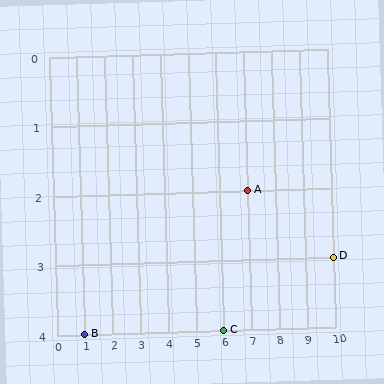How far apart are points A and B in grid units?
Points A and B are 6 columns and 2 rows apart (about 6.3 grid units diagonally).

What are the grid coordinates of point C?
Point C is at grid coordinates (6, 4).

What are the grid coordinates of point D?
Point D is at grid coordinates (10, 3).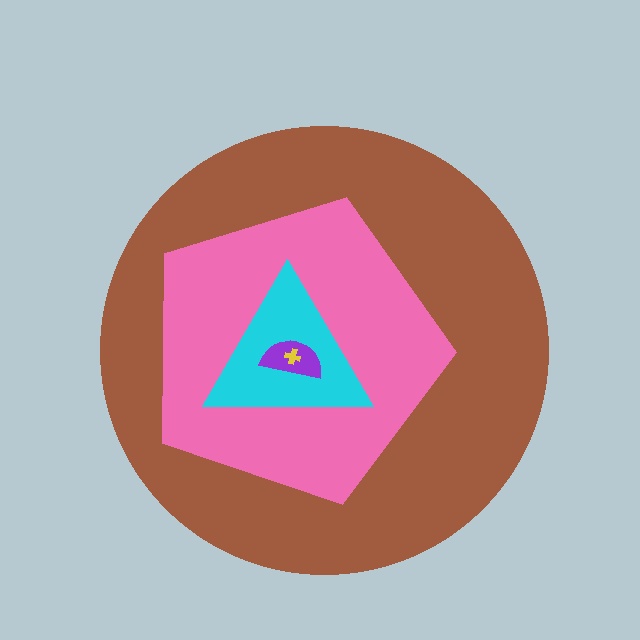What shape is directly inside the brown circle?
The pink pentagon.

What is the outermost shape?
The brown circle.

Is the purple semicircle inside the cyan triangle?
Yes.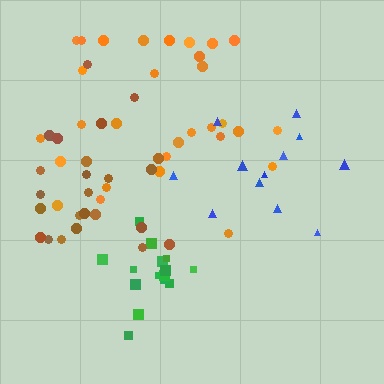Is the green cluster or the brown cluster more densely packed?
Green.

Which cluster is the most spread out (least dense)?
Blue.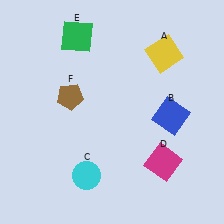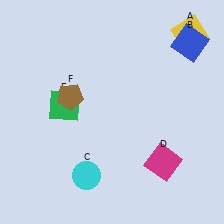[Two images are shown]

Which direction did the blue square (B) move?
The blue square (B) moved up.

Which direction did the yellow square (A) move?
The yellow square (A) moved right.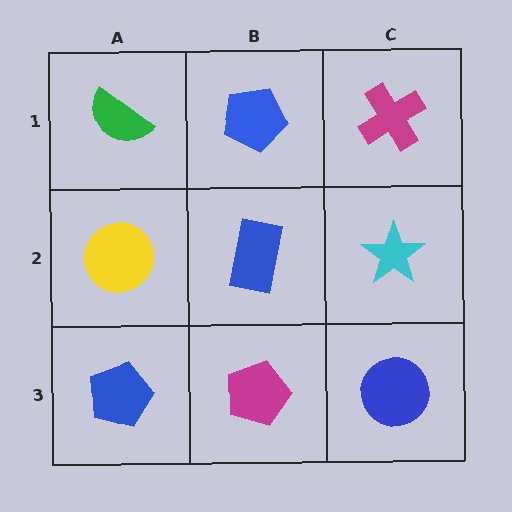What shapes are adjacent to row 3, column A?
A yellow circle (row 2, column A), a magenta pentagon (row 3, column B).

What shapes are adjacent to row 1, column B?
A blue rectangle (row 2, column B), a green semicircle (row 1, column A), a magenta cross (row 1, column C).